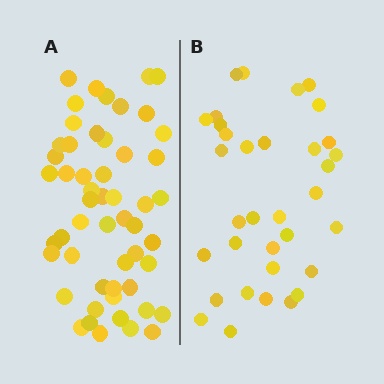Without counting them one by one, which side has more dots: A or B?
Region A (the left region) has more dots.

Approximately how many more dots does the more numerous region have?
Region A has approximately 20 more dots than region B.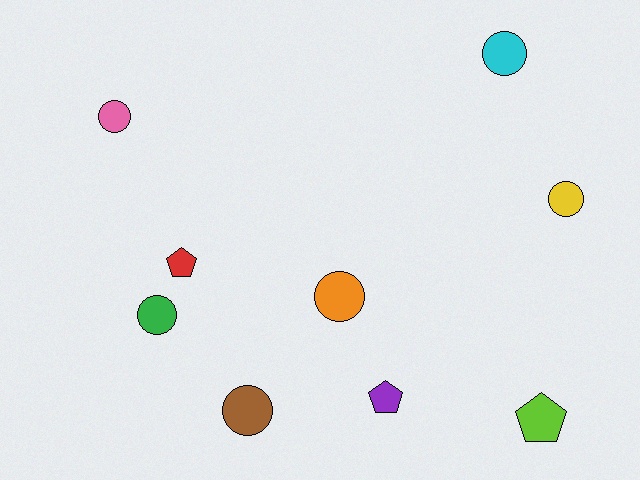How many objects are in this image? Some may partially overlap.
There are 9 objects.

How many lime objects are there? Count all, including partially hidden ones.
There is 1 lime object.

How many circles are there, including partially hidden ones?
There are 6 circles.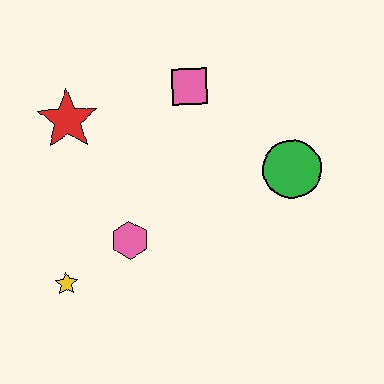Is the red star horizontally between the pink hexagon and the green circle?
No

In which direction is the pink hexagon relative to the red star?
The pink hexagon is below the red star.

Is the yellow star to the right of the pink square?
No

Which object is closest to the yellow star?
The pink hexagon is closest to the yellow star.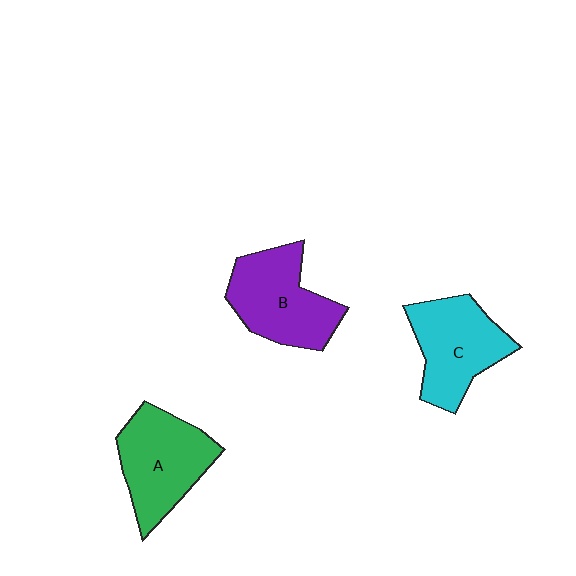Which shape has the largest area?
Shape B (purple).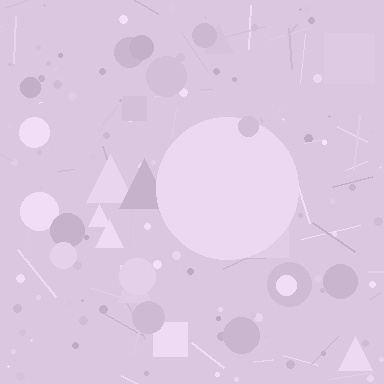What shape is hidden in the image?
A circle is hidden in the image.